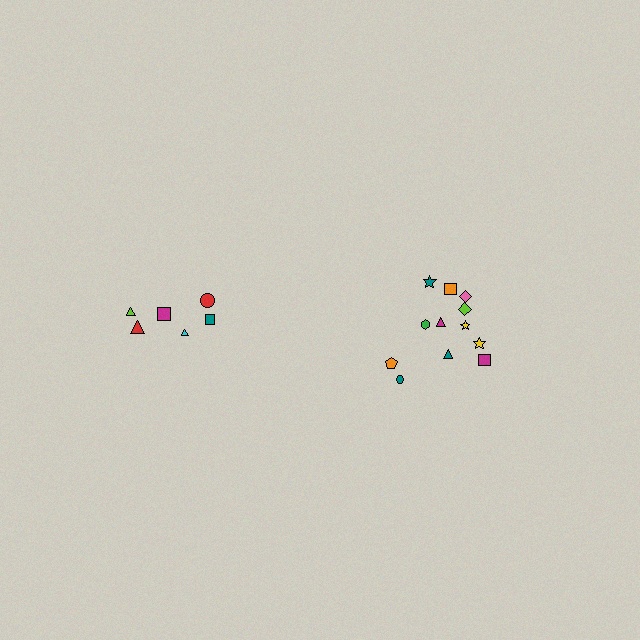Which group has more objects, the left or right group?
The right group.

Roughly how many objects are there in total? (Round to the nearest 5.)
Roughly 20 objects in total.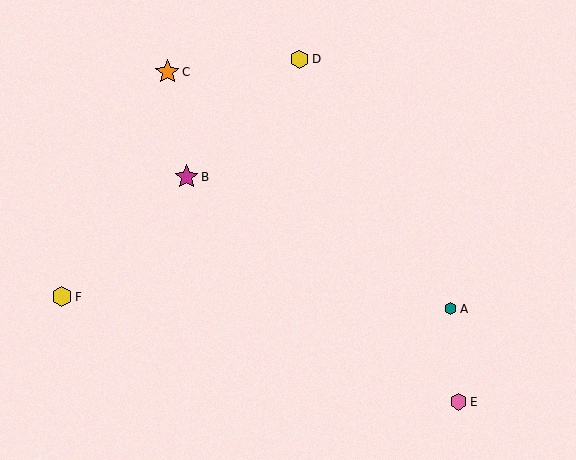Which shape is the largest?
The orange star (labeled C) is the largest.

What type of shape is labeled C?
Shape C is an orange star.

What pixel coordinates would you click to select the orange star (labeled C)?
Click at (167, 72) to select the orange star C.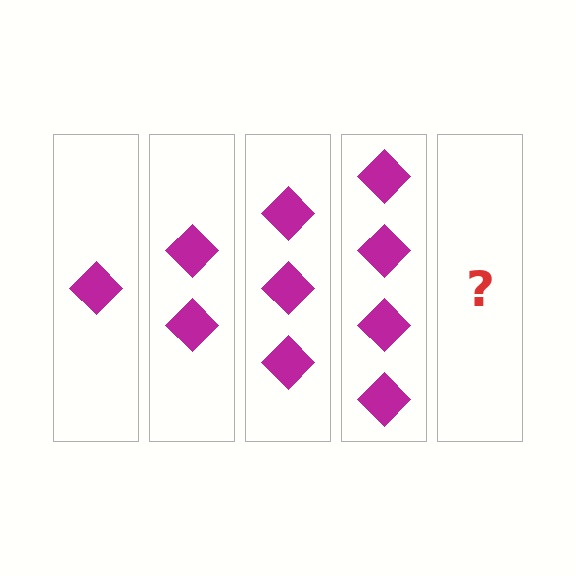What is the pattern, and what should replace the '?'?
The pattern is that each step adds one more diamond. The '?' should be 5 diamonds.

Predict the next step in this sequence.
The next step is 5 diamonds.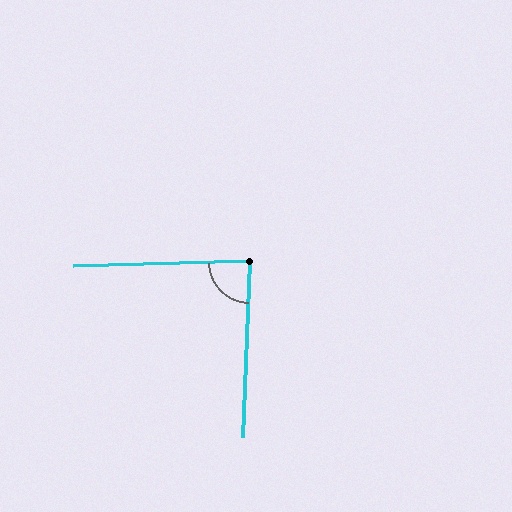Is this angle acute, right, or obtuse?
It is approximately a right angle.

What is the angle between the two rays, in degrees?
Approximately 86 degrees.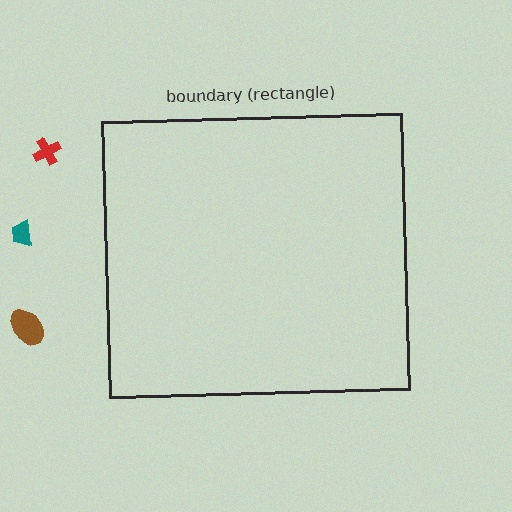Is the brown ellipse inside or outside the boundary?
Outside.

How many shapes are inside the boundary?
0 inside, 3 outside.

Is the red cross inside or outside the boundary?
Outside.